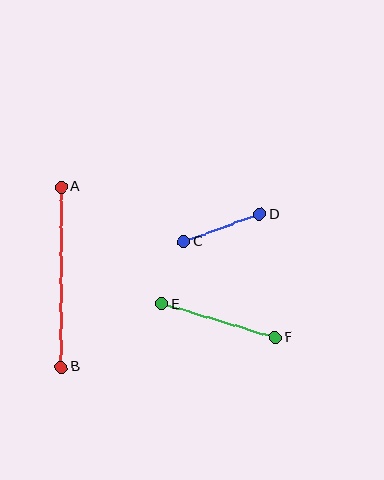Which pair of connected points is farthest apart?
Points A and B are farthest apart.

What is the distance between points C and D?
The distance is approximately 81 pixels.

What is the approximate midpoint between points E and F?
The midpoint is at approximately (219, 321) pixels.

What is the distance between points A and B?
The distance is approximately 180 pixels.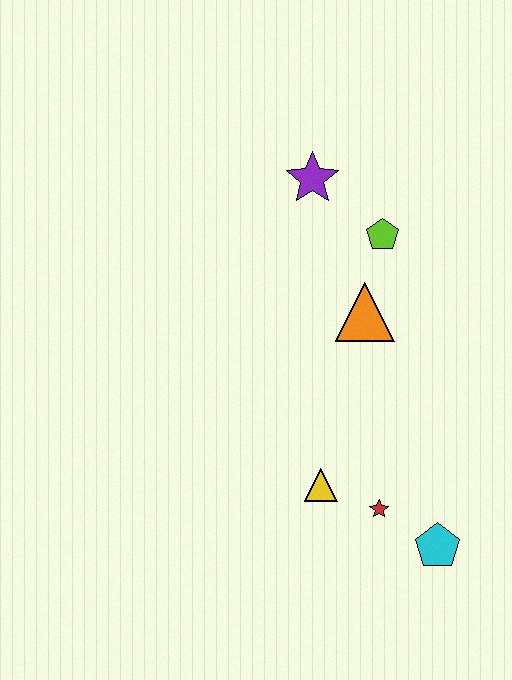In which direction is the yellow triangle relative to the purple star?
The yellow triangle is below the purple star.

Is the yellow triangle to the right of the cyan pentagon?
No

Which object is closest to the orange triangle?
The lime pentagon is closest to the orange triangle.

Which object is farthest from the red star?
The purple star is farthest from the red star.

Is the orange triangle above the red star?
Yes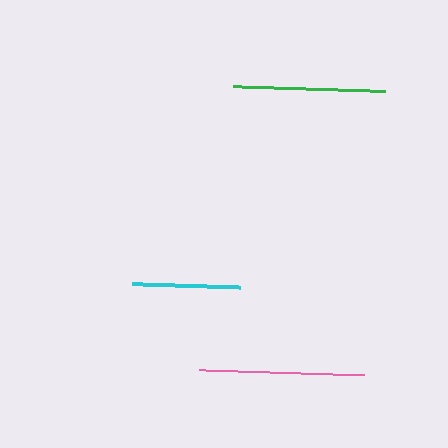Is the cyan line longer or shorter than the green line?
The green line is longer than the cyan line.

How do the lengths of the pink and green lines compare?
The pink and green lines are approximately the same length.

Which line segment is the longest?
The pink line is the longest at approximately 165 pixels.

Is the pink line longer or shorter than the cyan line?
The pink line is longer than the cyan line.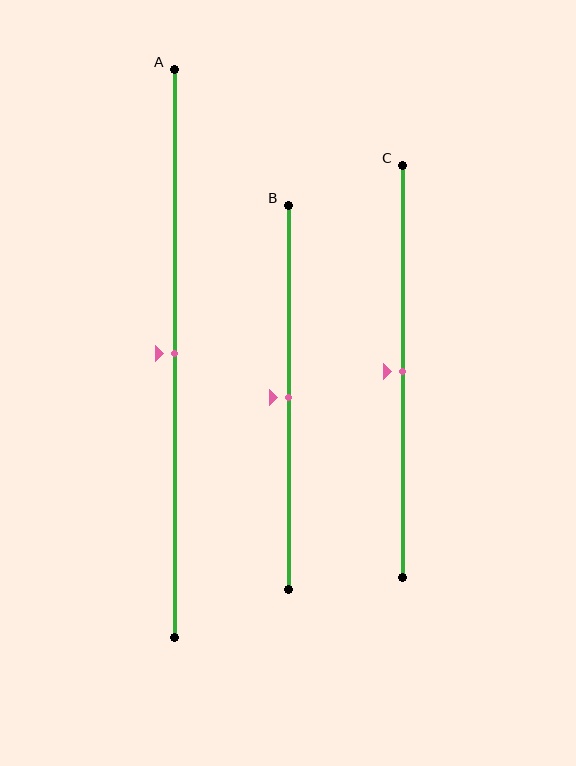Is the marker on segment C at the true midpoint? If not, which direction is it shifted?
Yes, the marker on segment C is at the true midpoint.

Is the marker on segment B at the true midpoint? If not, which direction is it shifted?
Yes, the marker on segment B is at the true midpoint.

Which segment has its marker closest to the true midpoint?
Segment A has its marker closest to the true midpoint.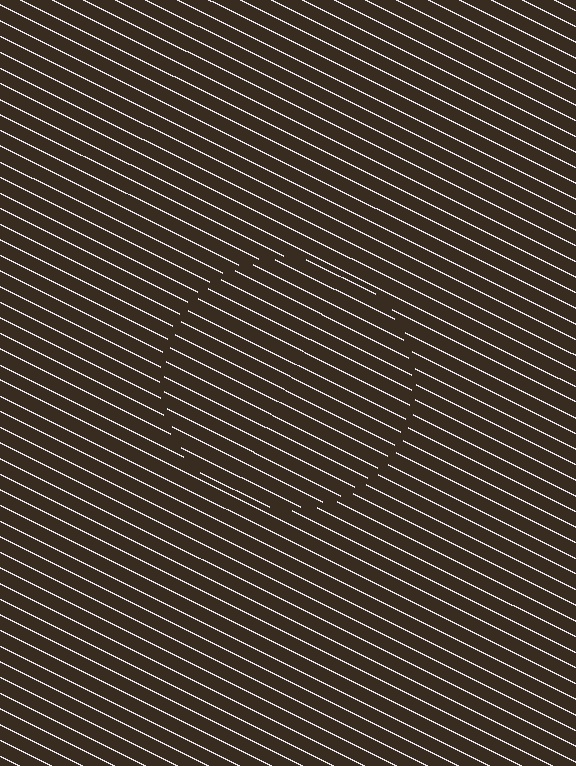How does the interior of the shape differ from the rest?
The interior of the shape contains the same grating, shifted by half a period — the contour is defined by the phase discontinuity where line-ends from the inner and outer gratings abut.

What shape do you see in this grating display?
An illusory circle. The interior of the shape contains the same grating, shifted by half a period — the contour is defined by the phase discontinuity where line-ends from the inner and outer gratings abut.